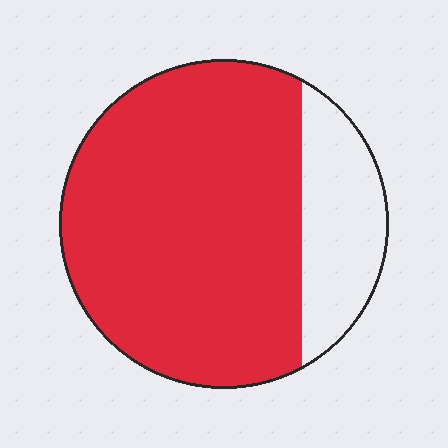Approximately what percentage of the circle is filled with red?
Approximately 80%.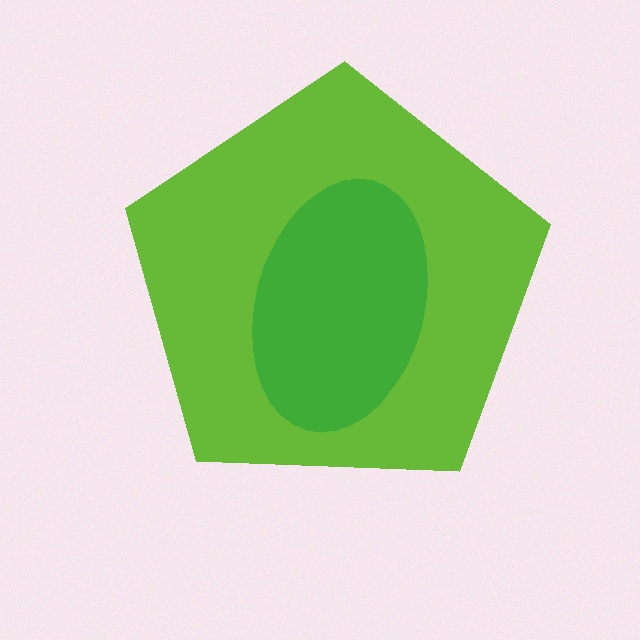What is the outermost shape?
The lime pentagon.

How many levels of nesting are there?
2.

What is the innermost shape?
The green ellipse.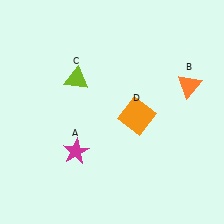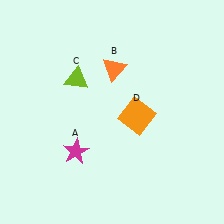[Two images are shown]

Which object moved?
The orange triangle (B) moved left.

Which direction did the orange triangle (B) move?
The orange triangle (B) moved left.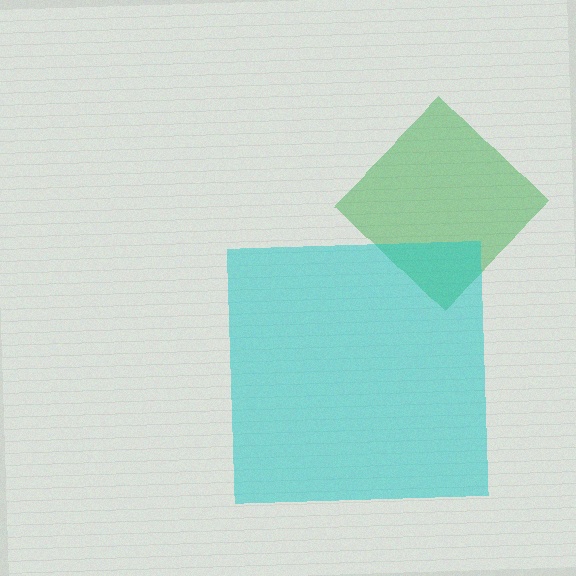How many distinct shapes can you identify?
There are 2 distinct shapes: a green diamond, a cyan square.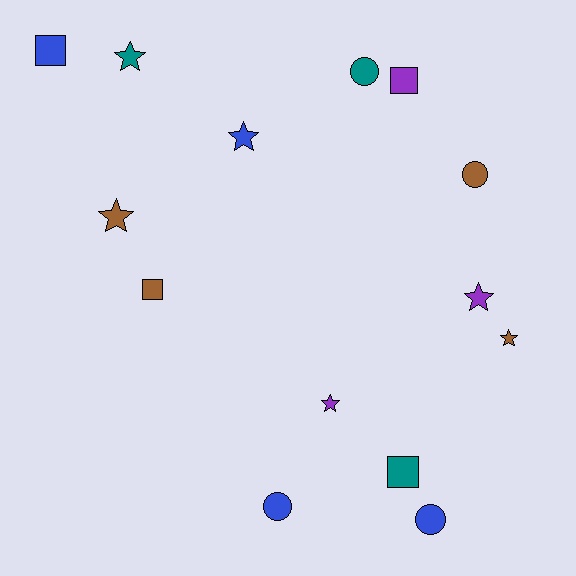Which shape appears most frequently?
Star, with 6 objects.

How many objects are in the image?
There are 14 objects.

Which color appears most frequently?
Blue, with 4 objects.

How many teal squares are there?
There is 1 teal square.